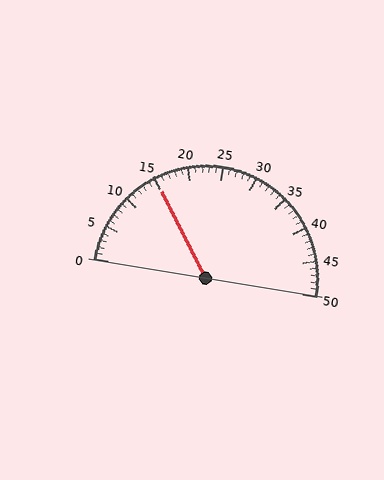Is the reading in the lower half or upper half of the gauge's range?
The reading is in the lower half of the range (0 to 50).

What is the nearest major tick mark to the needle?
The nearest major tick mark is 15.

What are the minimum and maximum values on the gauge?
The gauge ranges from 0 to 50.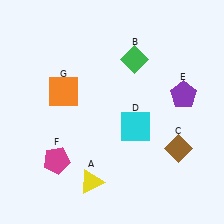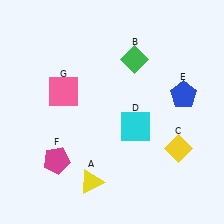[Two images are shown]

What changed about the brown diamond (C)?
In Image 1, C is brown. In Image 2, it changed to yellow.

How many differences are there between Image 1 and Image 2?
There are 3 differences between the two images.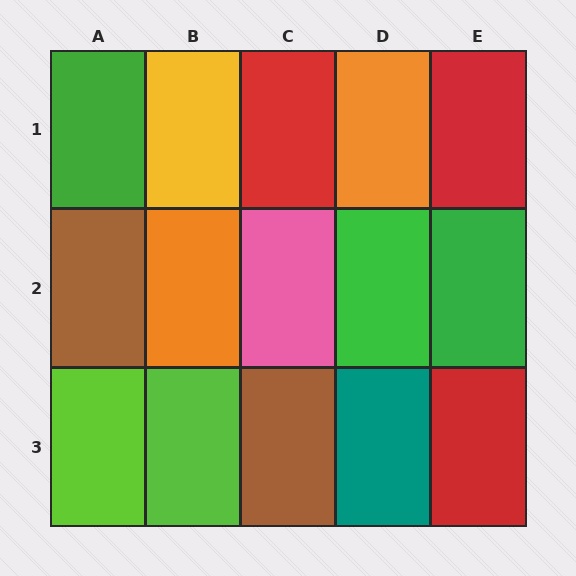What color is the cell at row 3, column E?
Red.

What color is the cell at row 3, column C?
Brown.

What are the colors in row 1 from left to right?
Green, yellow, red, orange, red.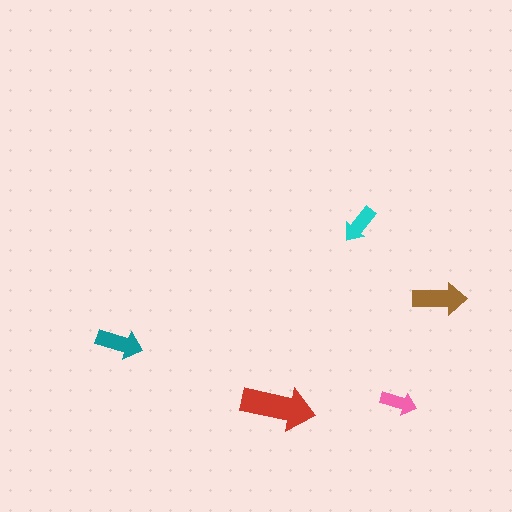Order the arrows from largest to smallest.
the red one, the brown one, the teal one, the cyan one, the pink one.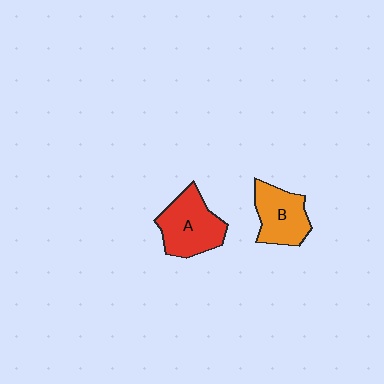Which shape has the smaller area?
Shape B (orange).